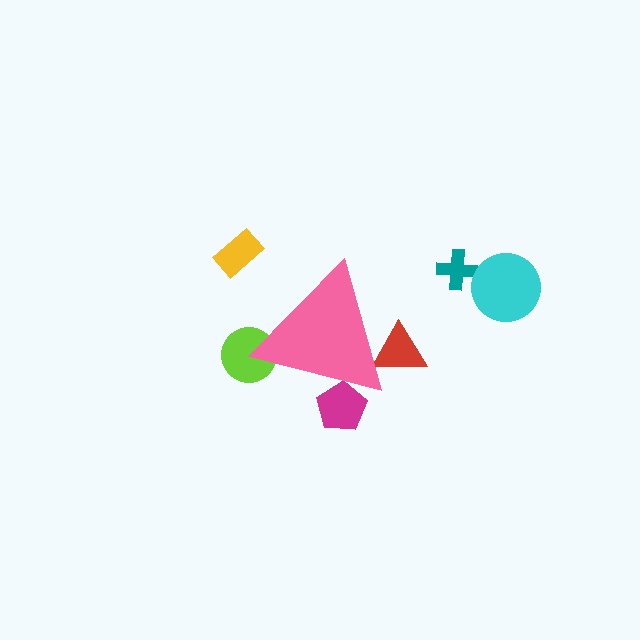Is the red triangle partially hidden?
Yes, the red triangle is partially hidden behind the pink triangle.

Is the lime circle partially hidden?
Yes, the lime circle is partially hidden behind the pink triangle.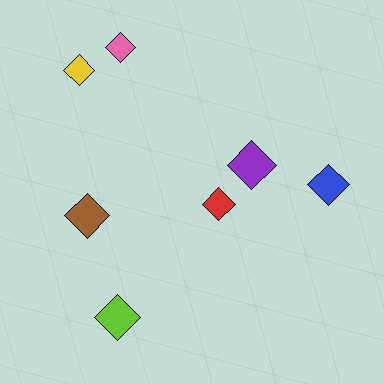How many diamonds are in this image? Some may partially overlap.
There are 7 diamonds.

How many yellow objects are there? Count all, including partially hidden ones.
There is 1 yellow object.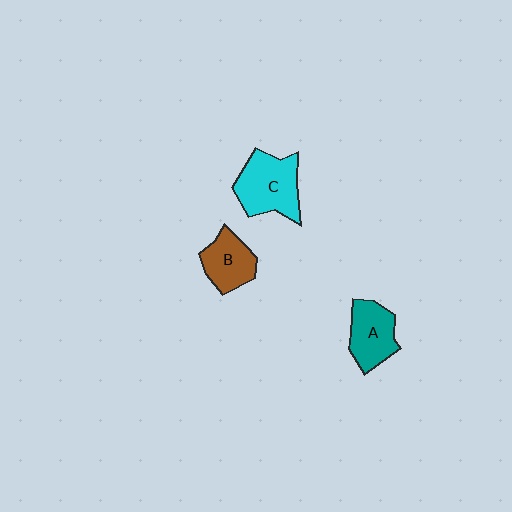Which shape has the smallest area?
Shape B (brown).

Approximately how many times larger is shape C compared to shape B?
Approximately 1.4 times.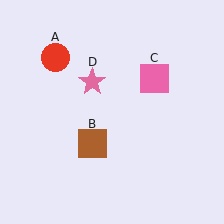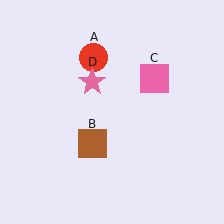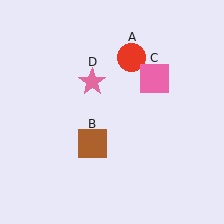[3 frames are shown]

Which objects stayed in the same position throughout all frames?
Brown square (object B) and pink square (object C) and pink star (object D) remained stationary.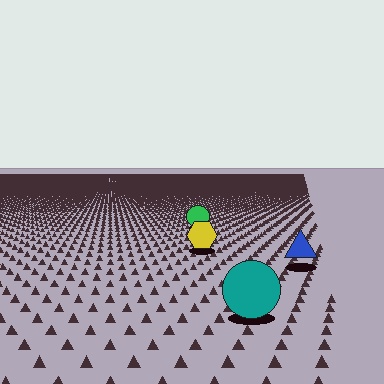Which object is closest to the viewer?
The teal circle is closest. The texture marks near it are larger and more spread out.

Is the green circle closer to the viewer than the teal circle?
No. The teal circle is closer — you can tell from the texture gradient: the ground texture is coarser near it.